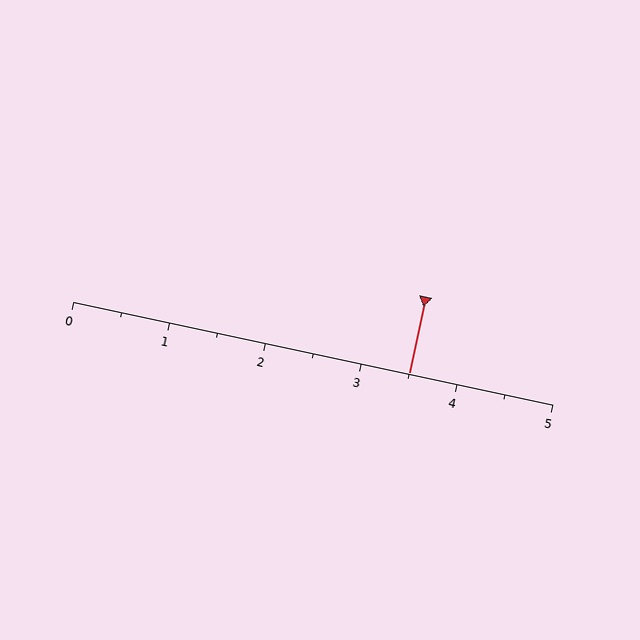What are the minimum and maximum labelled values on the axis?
The axis runs from 0 to 5.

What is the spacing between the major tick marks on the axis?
The major ticks are spaced 1 apart.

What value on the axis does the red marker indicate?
The marker indicates approximately 3.5.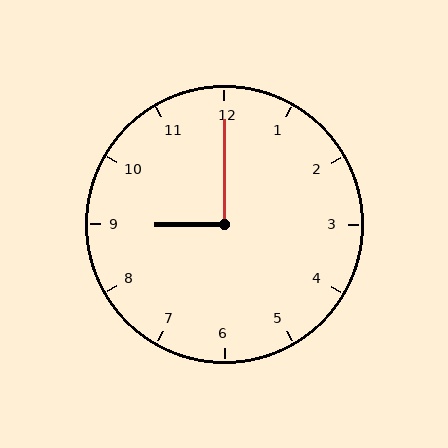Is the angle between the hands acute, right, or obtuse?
It is right.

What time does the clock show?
9:00.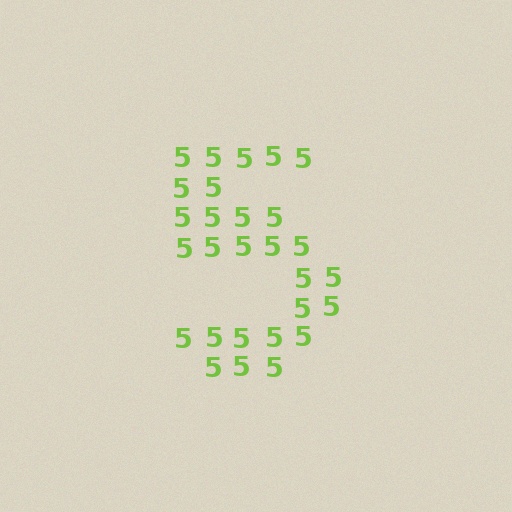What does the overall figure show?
The overall figure shows the digit 5.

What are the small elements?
The small elements are digit 5's.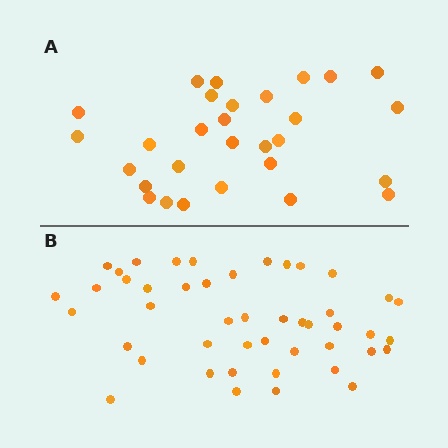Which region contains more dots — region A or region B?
Region B (the bottom region) has more dots.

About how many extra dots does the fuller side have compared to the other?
Region B has approximately 15 more dots than region A.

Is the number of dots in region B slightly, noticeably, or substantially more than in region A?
Region B has substantially more. The ratio is roughly 1.6 to 1.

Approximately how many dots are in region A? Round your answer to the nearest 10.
About 30 dots. (The exact count is 29, which rounds to 30.)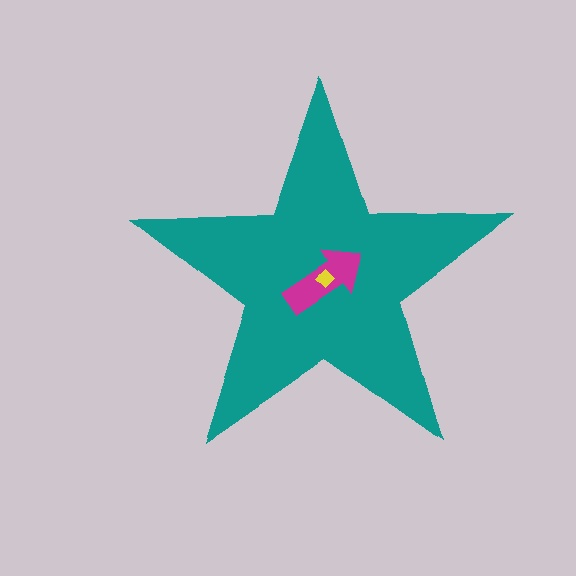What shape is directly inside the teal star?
The magenta arrow.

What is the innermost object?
The yellow diamond.